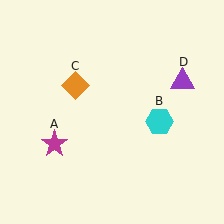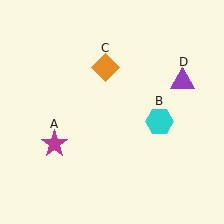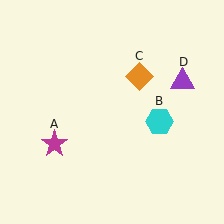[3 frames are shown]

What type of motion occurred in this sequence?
The orange diamond (object C) rotated clockwise around the center of the scene.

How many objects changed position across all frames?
1 object changed position: orange diamond (object C).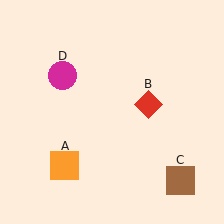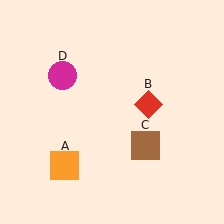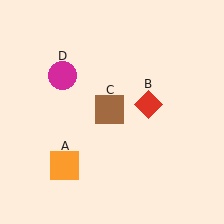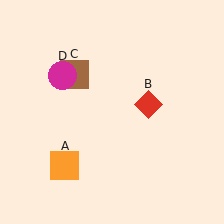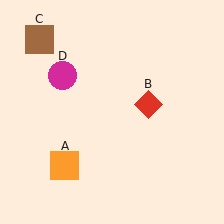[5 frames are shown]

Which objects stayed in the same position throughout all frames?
Orange square (object A) and red diamond (object B) and magenta circle (object D) remained stationary.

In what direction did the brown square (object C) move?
The brown square (object C) moved up and to the left.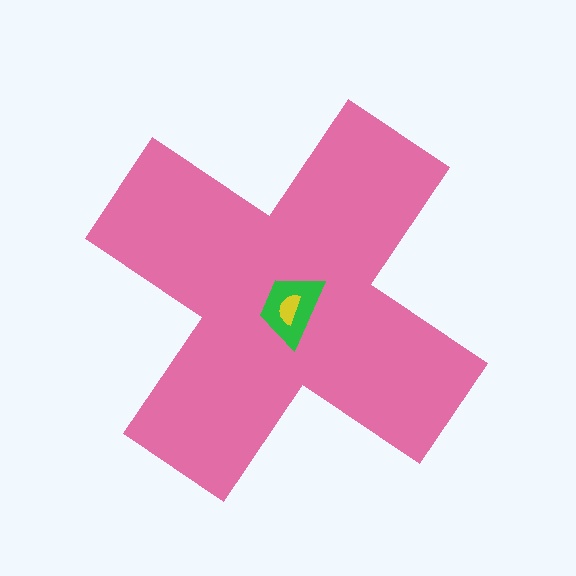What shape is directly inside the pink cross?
The green trapezoid.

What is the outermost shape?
The pink cross.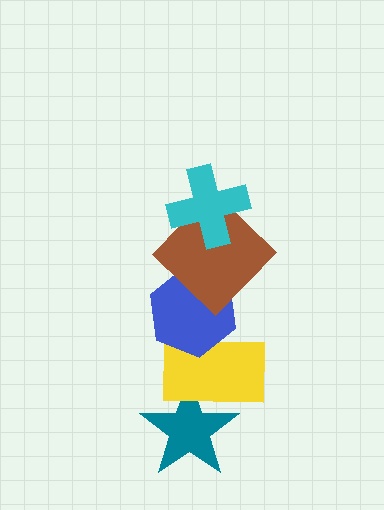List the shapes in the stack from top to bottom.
From top to bottom: the cyan cross, the brown diamond, the blue hexagon, the yellow rectangle, the teal star.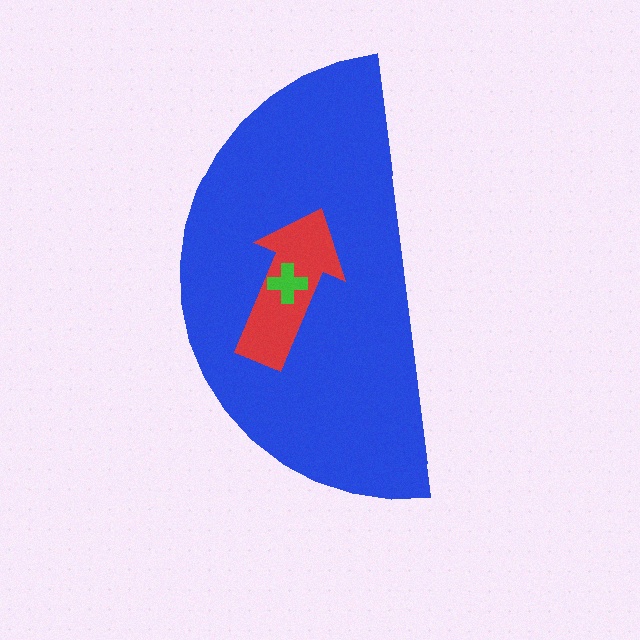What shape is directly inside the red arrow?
The green cross.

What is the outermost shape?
The blue semicircle.